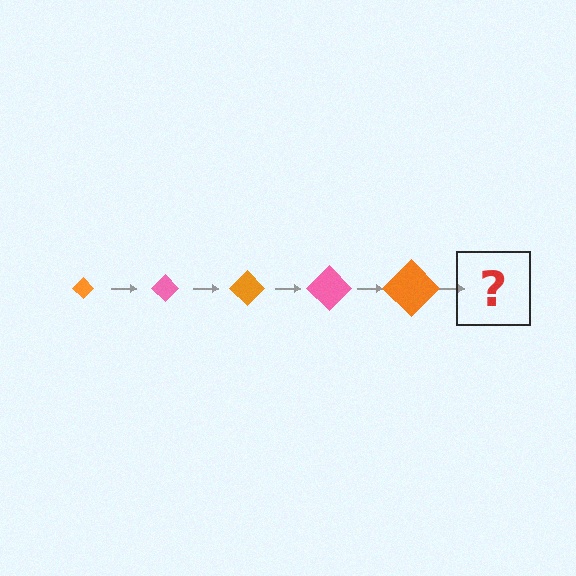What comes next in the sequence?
The next element should be a pink diamond, larger than the previous one.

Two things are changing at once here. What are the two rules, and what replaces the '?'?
The two rules are that the diamond grows larger each step and the color cycles through orange and pink. The '?' should be a pink diamond, larger than the previous one.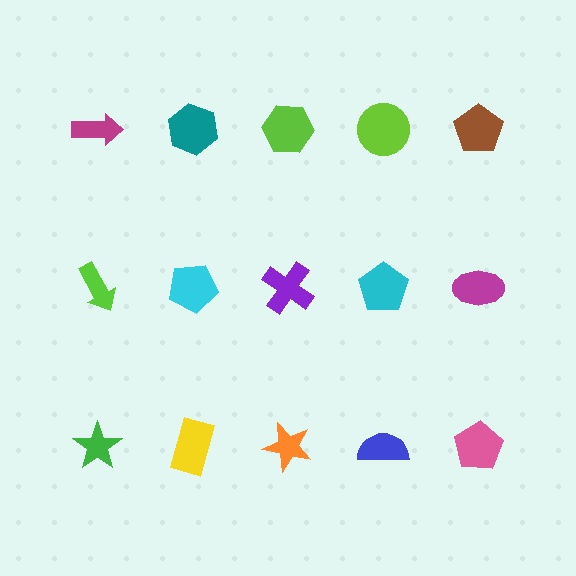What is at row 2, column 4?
A cyan pentagon.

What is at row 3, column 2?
A yellow rectangle.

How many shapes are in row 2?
5 shapes.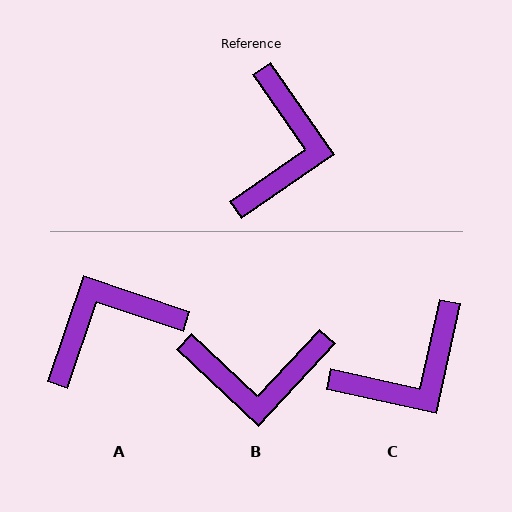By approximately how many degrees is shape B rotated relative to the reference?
Approximately 78 degrees clockwise.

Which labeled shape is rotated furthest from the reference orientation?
A, about 127 degrees away.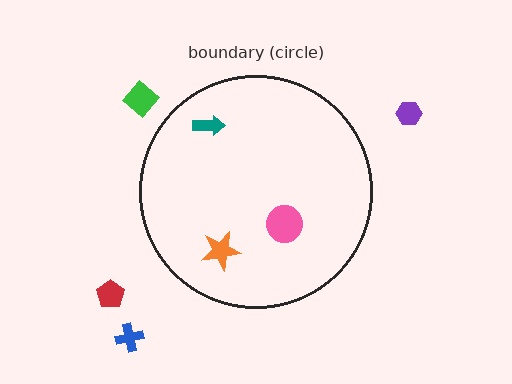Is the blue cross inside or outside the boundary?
Outside.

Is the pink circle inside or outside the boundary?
Inside.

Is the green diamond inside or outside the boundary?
Outside.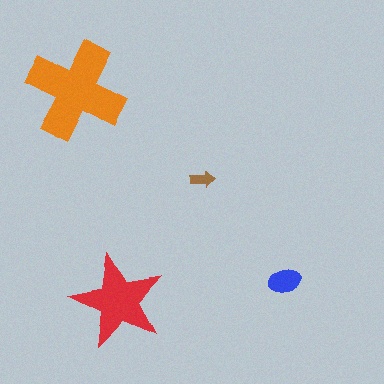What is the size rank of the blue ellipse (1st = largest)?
3rd.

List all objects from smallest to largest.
The brown arrow, the blue ellipse, the red star, the orange cross.